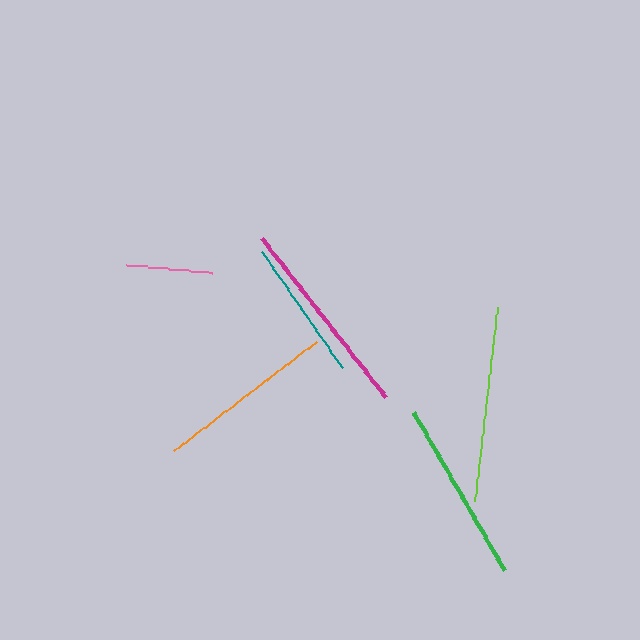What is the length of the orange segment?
The orange segment is approximately 180 pixels long.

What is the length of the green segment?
The green segment is approximately 183 pixels long.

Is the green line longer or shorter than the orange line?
The green line is longer than the orange line.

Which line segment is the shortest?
The pink line is the shortest at approximately 86 pixels.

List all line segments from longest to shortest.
From longest to shortest: magenta, lime, green, orange, teal, pink.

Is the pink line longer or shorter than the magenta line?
The magenta line is longer than the pink line.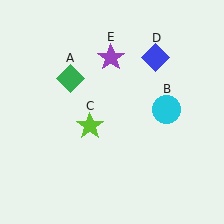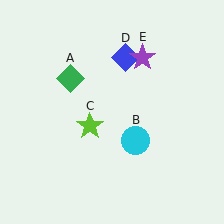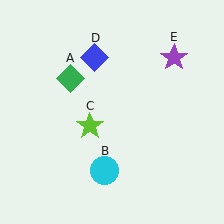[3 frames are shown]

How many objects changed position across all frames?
3 objects changed position: cyan circle (object B), blue diamond (object D), purple star (object E).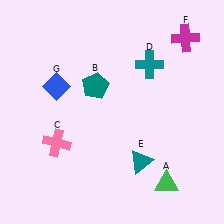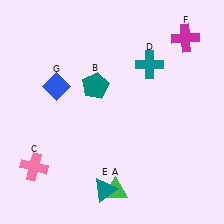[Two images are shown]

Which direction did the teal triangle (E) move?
The teal triangle (E) moved left.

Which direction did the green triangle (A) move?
The green triangle (A) moved left.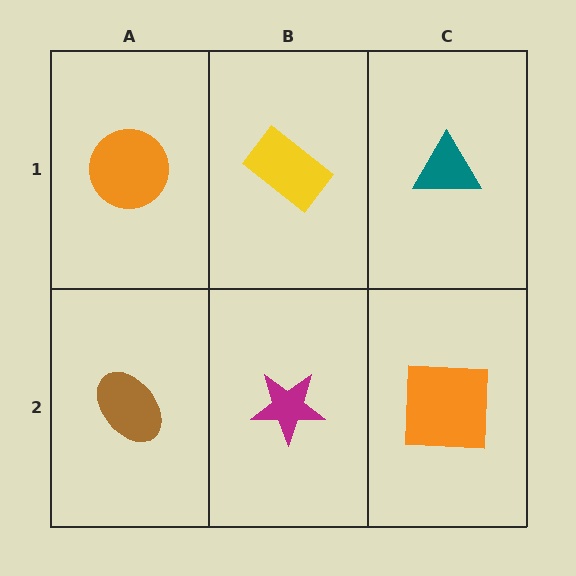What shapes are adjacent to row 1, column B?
A magenta star (row 2, column B), an orange circle (row 1, column A), a teal triangle (row 1, column C).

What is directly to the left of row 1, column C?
A yellow rectangle.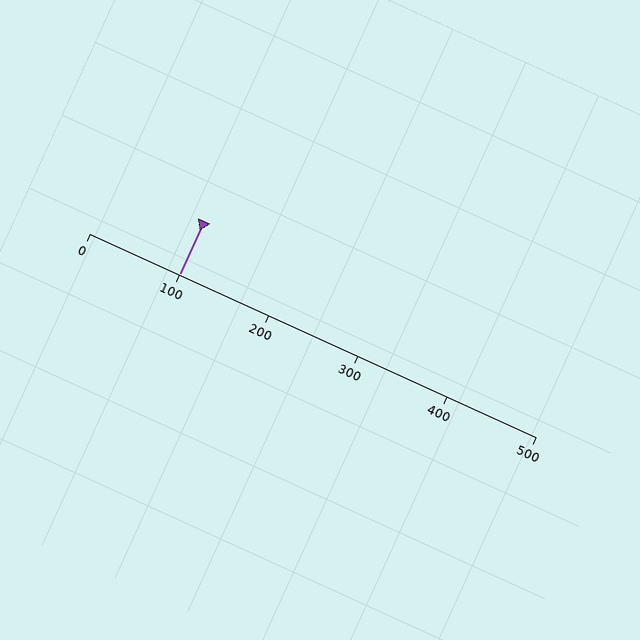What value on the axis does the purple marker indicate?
The marker indicates approximately 100.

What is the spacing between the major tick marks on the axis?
The major ticks are spaced 100 apart.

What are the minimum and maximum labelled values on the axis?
The axis runs from 0 to 500.